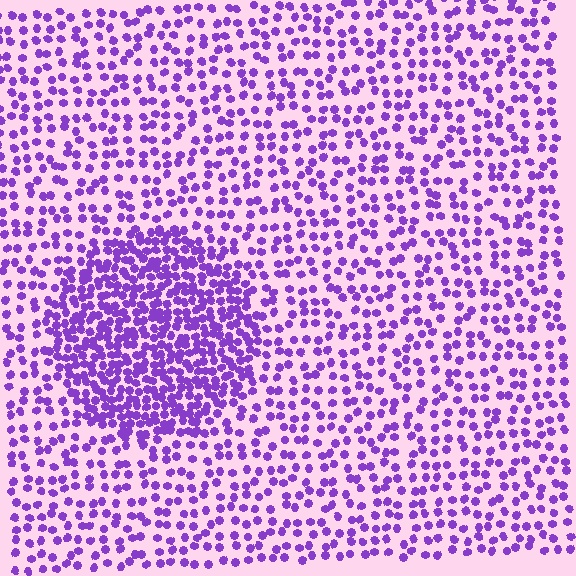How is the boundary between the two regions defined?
The boundary is defined by a change in element density (approximately 2.2x ratio). All elements are the same color, size, and shape.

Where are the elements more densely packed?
The elements are more densely packed inside the circle boundary.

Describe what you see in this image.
The image contains small purple elements arranged at two different densities. A circle-shaped region is visible where the elements are more densely packed than the surrounding area.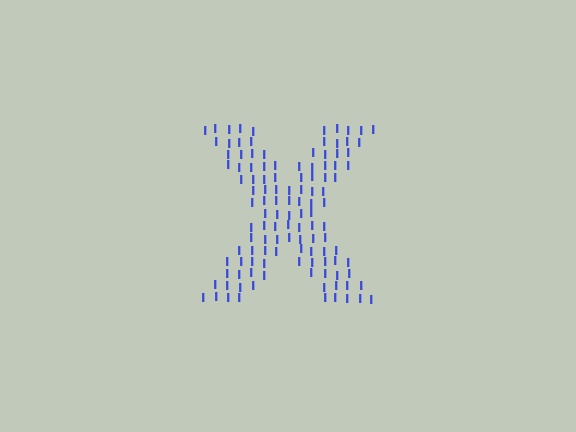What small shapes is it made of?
It is made of small letter I's.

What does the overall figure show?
The overall figure shows the letter X.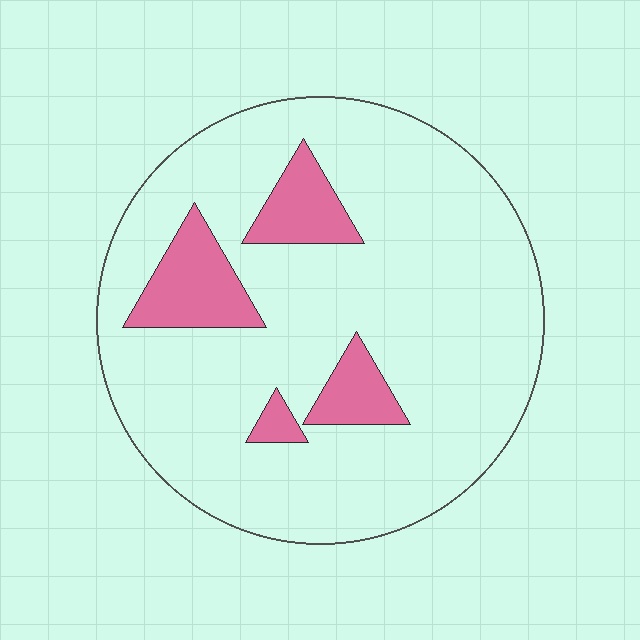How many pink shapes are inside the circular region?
4.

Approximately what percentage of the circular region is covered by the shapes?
Approximately 15%.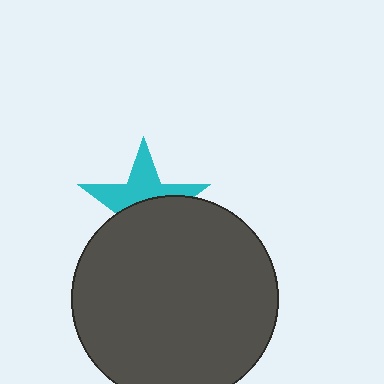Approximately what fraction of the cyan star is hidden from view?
Roughly 53% of the cyan star is hidden behind the dark gray circle.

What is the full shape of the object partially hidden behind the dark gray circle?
The partially hidden object is a cyan star.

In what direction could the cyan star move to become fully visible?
The cyan star could move up. That would shift it out from behind the dark gray circle entirely.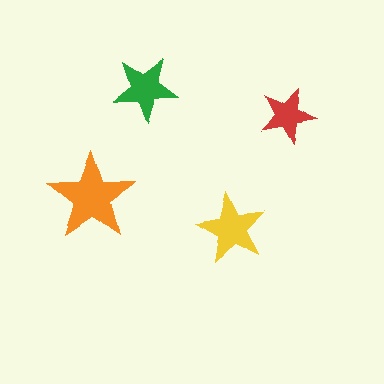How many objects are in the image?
There are 4 objects in the image.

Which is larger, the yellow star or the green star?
The yellow one.